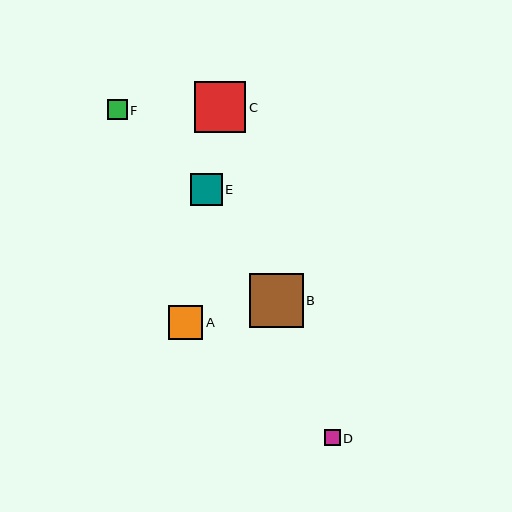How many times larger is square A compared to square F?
Square A is approximately 1.7 times the size of square F.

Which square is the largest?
Square B is the largest with a size of approximately 53 pixels.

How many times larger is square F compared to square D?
Square F is approximately 1.2 times the size of square D.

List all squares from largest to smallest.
From largest to smallest: B, C, A, E, F, D.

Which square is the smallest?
Square D is the smallest with a size of approximately 16 pixels.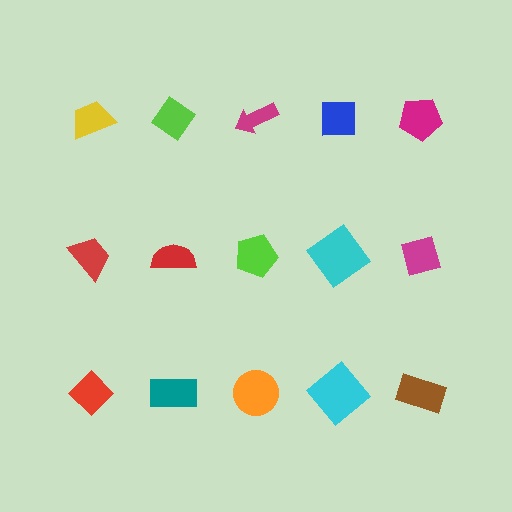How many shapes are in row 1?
5 shapes.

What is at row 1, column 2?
A lime diamond.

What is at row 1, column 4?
A blue square.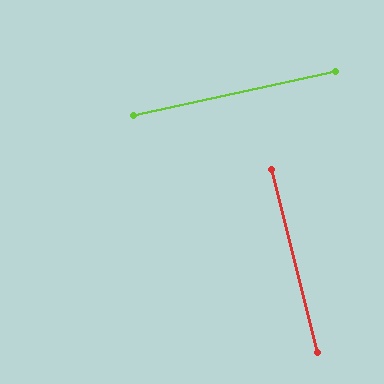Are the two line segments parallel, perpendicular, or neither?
Perpendicular — they meet at approximately 88°.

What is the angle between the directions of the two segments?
Approximately 88 degrees.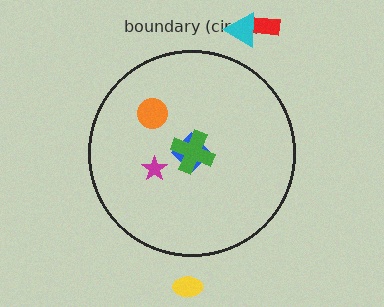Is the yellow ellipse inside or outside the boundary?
Outside.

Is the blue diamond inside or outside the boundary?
Inside.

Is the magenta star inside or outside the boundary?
Inside.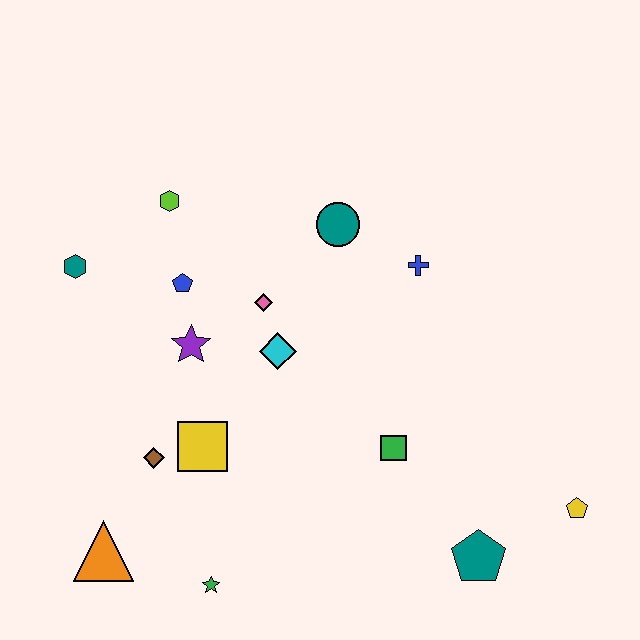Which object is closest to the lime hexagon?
The blue pentagon is closest to the lime hexagon.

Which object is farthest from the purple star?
The yellow pentagon is farthest from the purple star.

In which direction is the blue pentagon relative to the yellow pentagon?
The blue pentagon is to the left of the yellow pentagon.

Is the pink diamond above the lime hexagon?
No